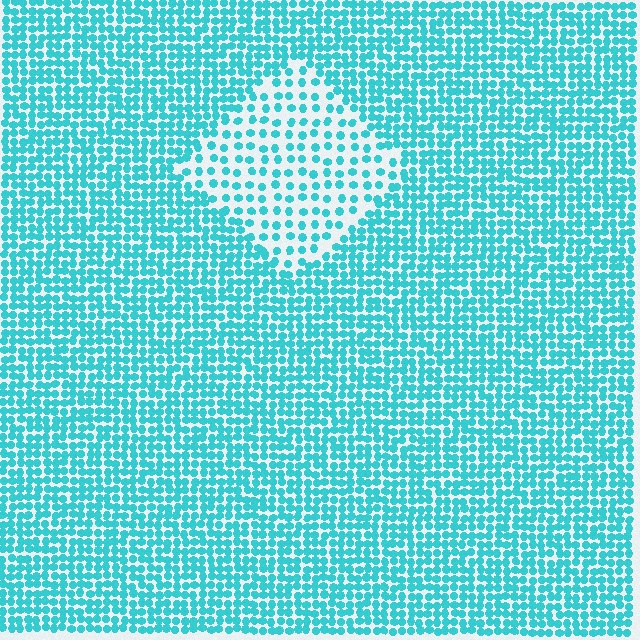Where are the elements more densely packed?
The elements are more densely packed outside the diamond boundary.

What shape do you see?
I see a diamond.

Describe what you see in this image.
The image contains small cyan elements arranged at two different densities. A diamond-shaped region is visible where the elements are less densely packed than the surrounding area.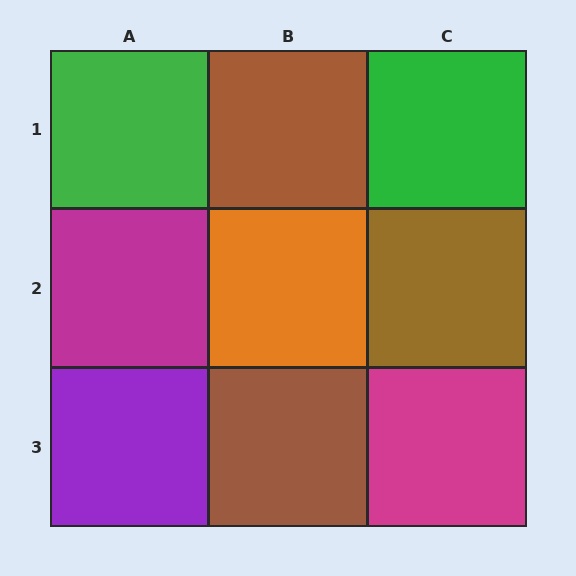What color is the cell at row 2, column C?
Brown.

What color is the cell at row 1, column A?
Green.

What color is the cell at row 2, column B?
Orange.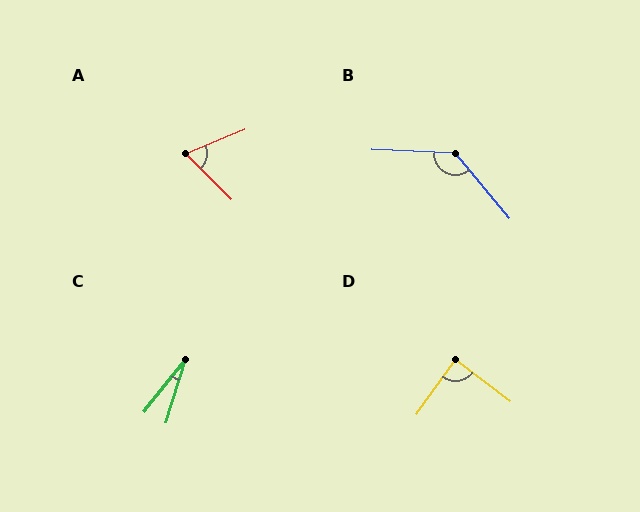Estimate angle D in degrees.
Approximately 89 degrees.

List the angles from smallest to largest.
C (21°), A (67°), D (89°), B (132°).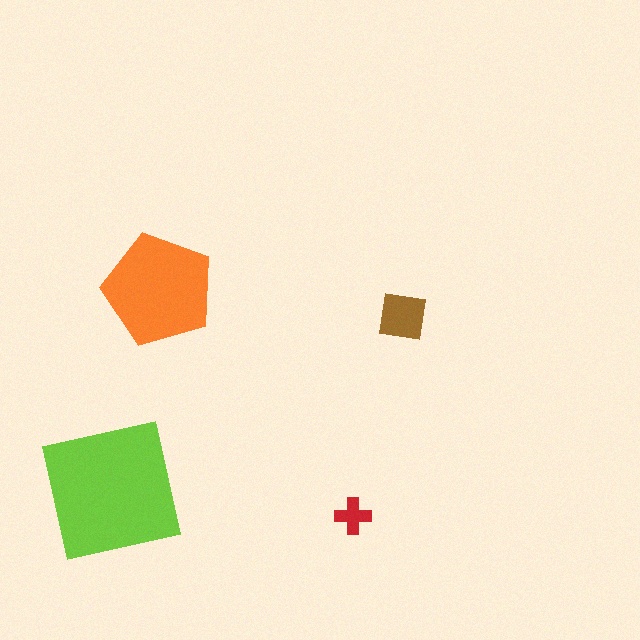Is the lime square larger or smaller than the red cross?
Larger.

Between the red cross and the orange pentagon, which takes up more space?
The orange pentagon.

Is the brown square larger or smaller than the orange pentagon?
Smaller.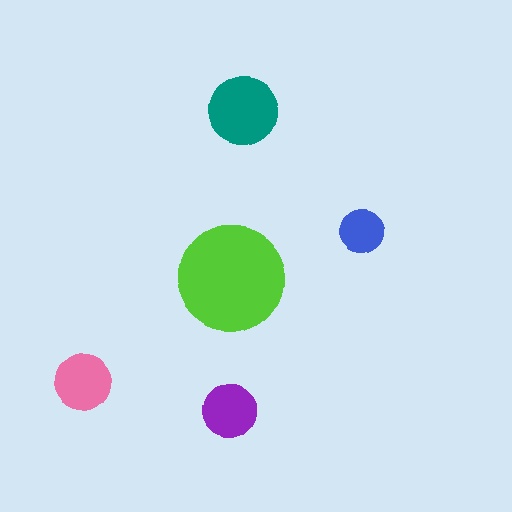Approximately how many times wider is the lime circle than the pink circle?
About 2 times wider.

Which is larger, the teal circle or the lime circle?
The lime one.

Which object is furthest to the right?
The blue circle is rightmost.